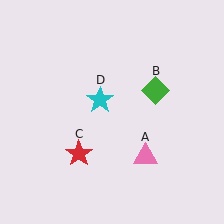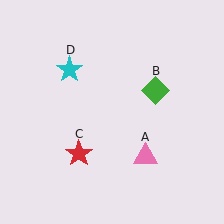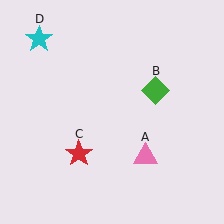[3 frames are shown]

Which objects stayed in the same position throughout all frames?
Pink triangle (object A) and green diamond (object B) and red star (object C) remained stationary.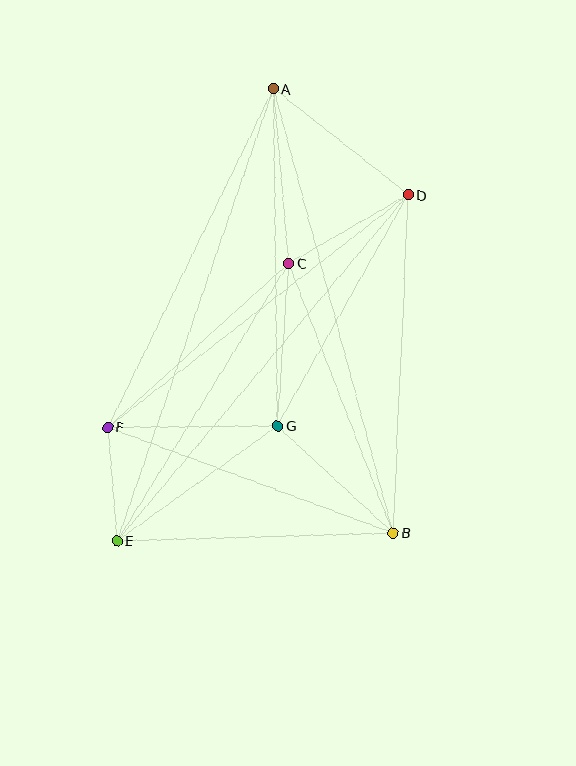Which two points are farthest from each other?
Points A and E are farthest from each other.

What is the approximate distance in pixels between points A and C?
The distance between A and C is approximately 175 pixels.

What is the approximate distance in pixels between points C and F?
The distance between C and F is approximately 245 pixels.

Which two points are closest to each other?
Points E and F are closest to each other.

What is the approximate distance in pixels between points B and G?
The distance between B and G is approximately 157 pixels.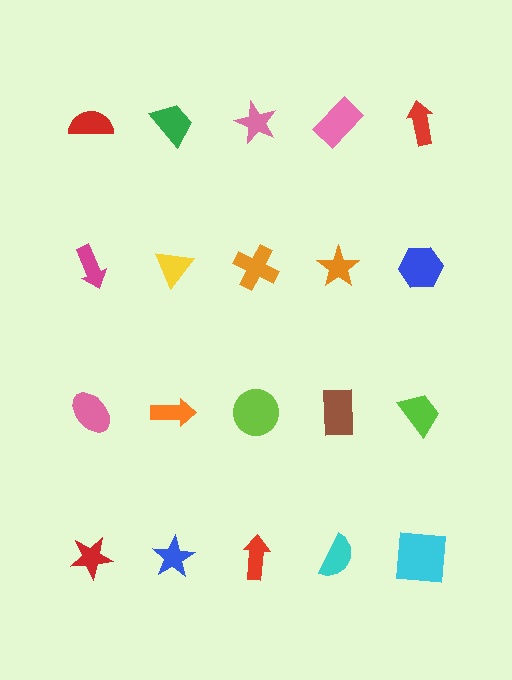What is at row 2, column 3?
An orange cross.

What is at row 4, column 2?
A blue star.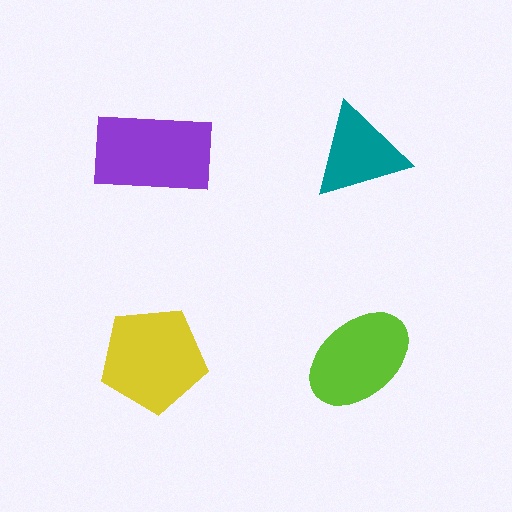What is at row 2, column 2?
A lime ellipse.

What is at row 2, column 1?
A yellow pentagon.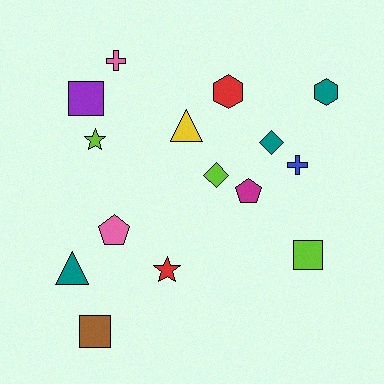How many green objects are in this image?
There are no green objects.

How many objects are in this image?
There are 15 objects.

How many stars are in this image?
There are 2 stars.